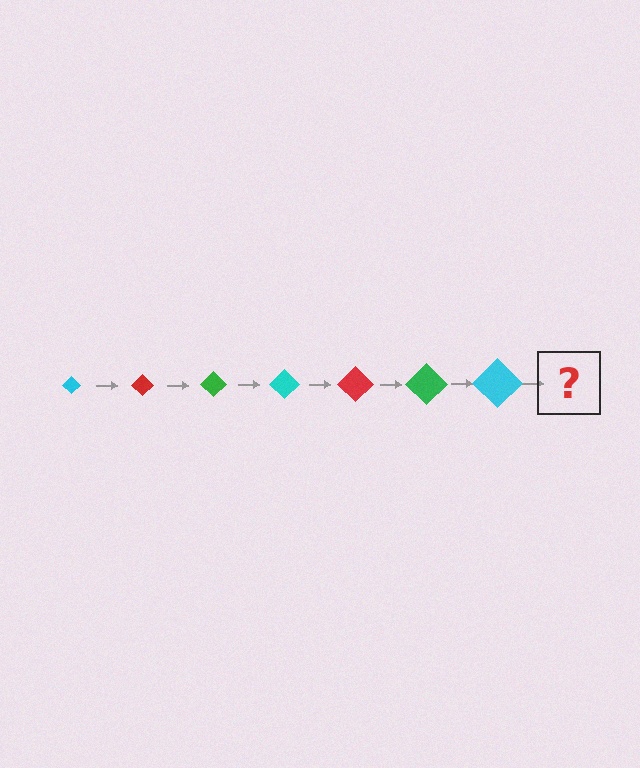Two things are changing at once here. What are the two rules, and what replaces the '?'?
The two rules are that the diamond grows larger each step and the color cycles through cyan, red, and green. The '?' should be a red diamond, larger than the previous one.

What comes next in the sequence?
The next element should be a red diamond, larger than the previous one.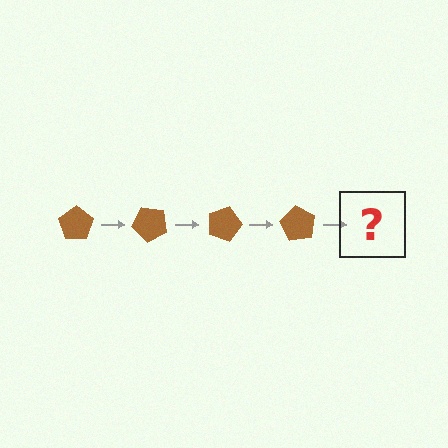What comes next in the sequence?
The next element should be a brown pentagon rotated 180 degrees.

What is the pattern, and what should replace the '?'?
The pattern is that the pentagon rotates 45 degrees each step. The '?' should be a brown pentagon rotated 180 degrees.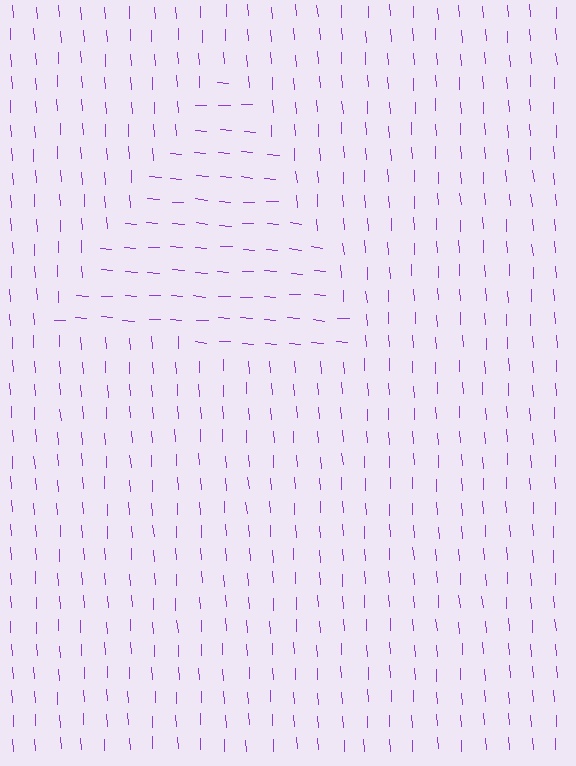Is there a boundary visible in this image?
Yes, there is a texture boundary formed by a change in line orientation.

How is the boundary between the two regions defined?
The boundary is defined purely by a change in line orientation (approximately 82 degrees difference). All lines are the same color and thickness.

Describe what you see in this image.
The image is filled with small purple line segments. A triangle region in the image has lines oriented differently from the surrounding lines, creating a visible texture boundary.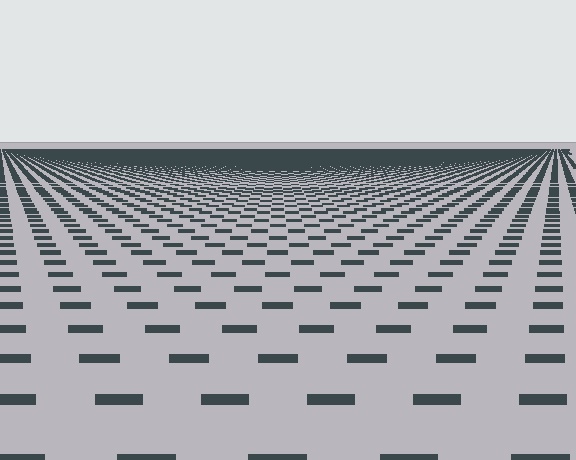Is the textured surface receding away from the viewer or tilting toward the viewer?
The surface is receding away from the viewer. Texture elements get smaller and denser toward the top.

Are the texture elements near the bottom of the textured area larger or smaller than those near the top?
Larger. Near the bottom, elements are closer to the viewer and appear at a bigger on-screen size.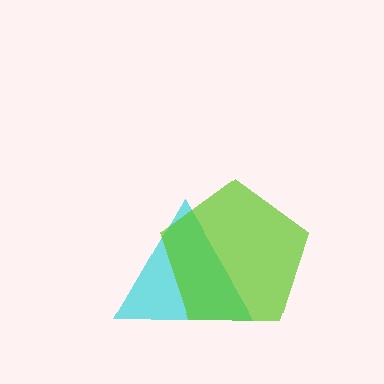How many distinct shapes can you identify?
There are 2 distinct shapes: a cyan triangle, a lime pentagon.